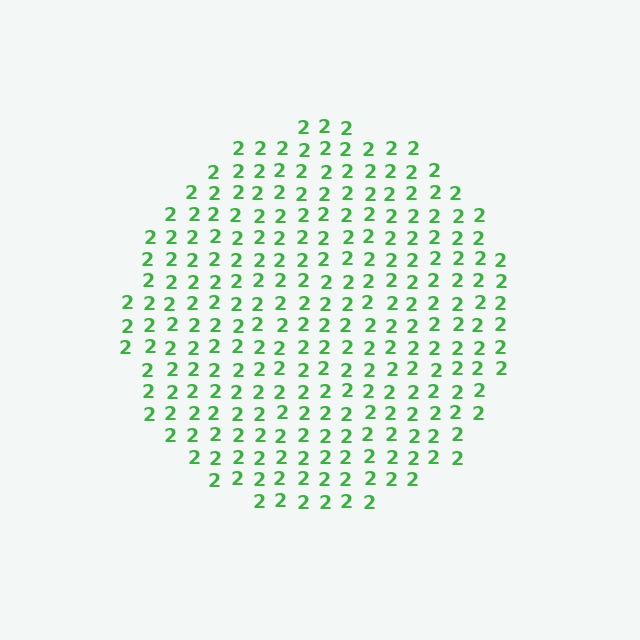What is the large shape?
The large shape is a circle.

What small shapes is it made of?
It is made of small digit 2's.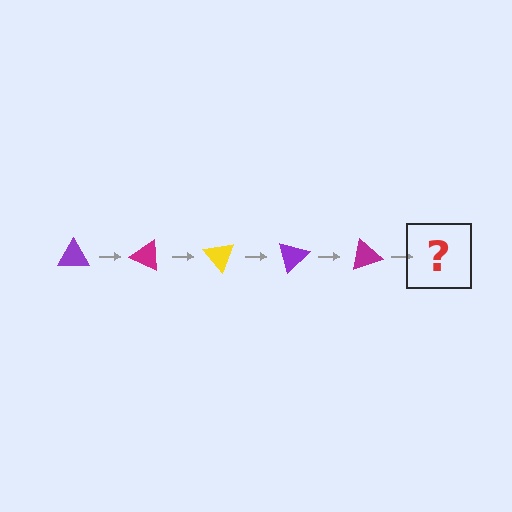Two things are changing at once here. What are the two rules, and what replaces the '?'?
The two rules are that it rotates 25 degrees each step and the color cycles through purple, magenta, and yellow. The '?' should be a yellow triangle, rotated 125 degrees from the start.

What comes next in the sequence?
The next element should be a yellow triangle, rotated 125 degrees from the start.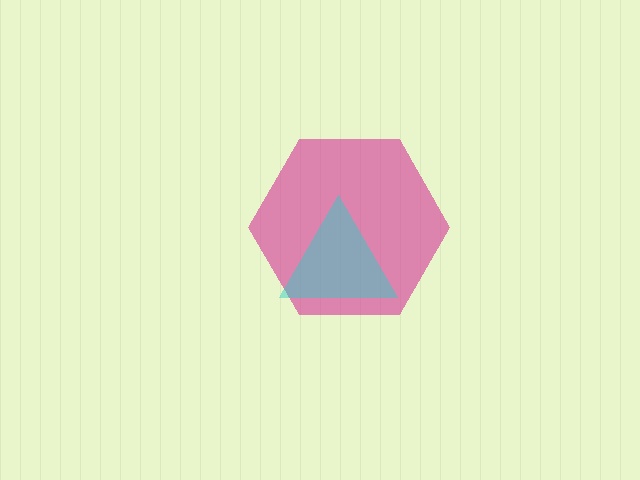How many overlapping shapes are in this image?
There are 2 overlapping shapes in the image.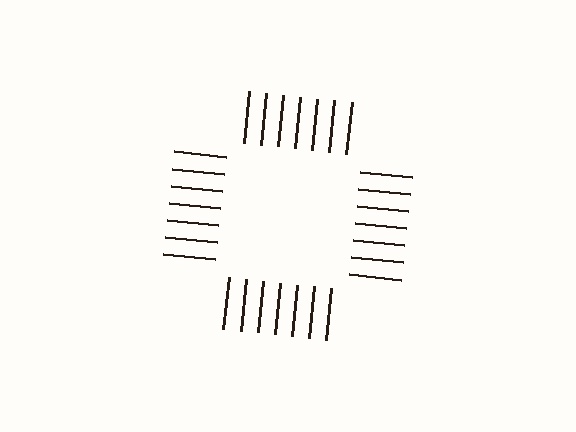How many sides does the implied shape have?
4 sides — the line-ends trace a square.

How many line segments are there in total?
28 — 7 along each of the 4 edges.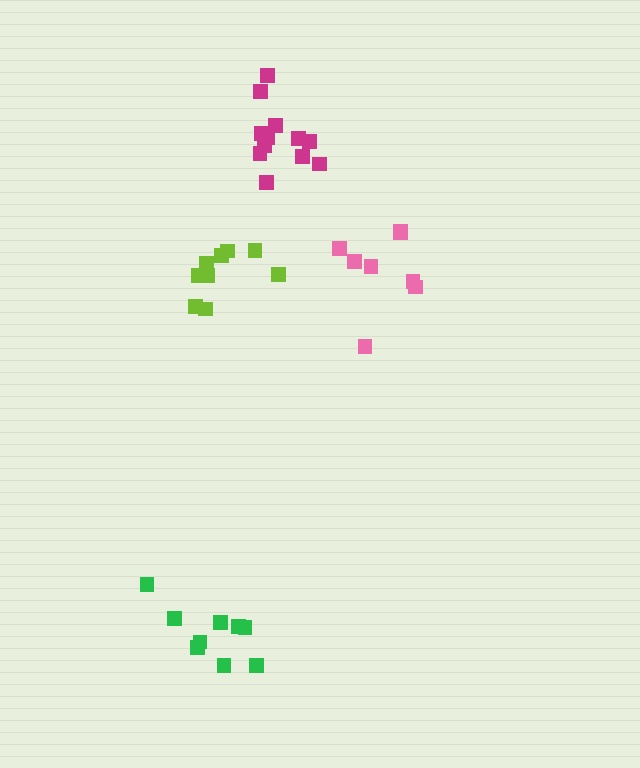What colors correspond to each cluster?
The clusters are colored: lime, green, pink, magenta.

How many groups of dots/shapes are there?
There are 4 groups.